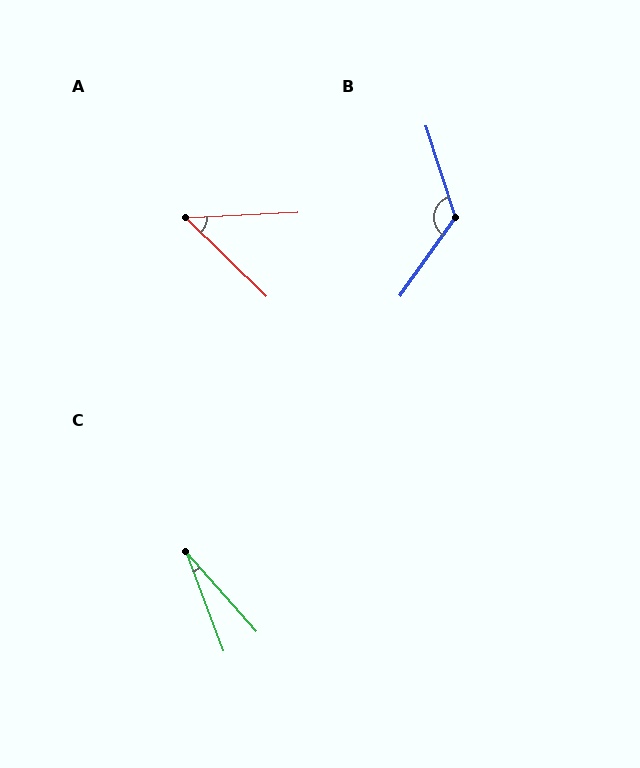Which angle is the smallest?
C, at approximately 21 degrees.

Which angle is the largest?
B, at approximately 126 degrees.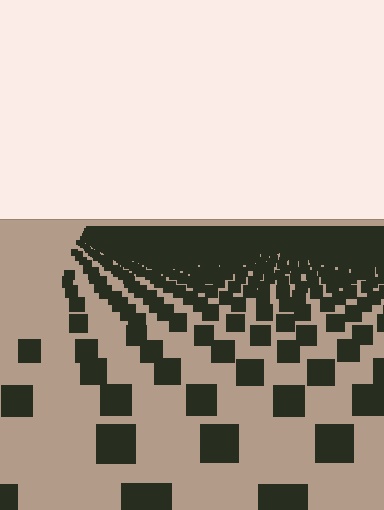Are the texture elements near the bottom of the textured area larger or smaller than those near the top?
Larger. Near the bottom, elements are closer to the viewer and appear at a bigger on-screen size.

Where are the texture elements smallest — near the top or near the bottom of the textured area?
Near the top.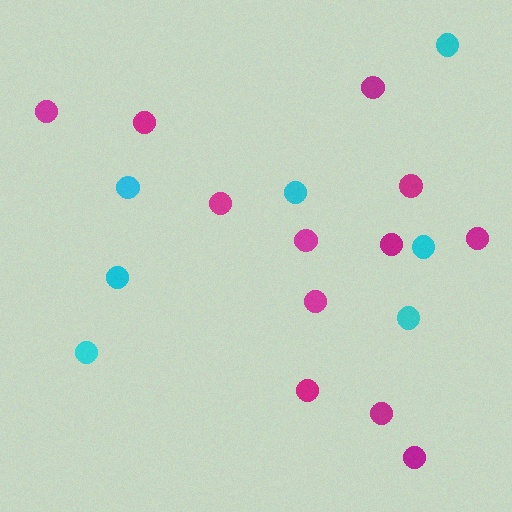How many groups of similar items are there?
There are 2 groups: one group of magenta circles (12) and one group of cyan circles (7).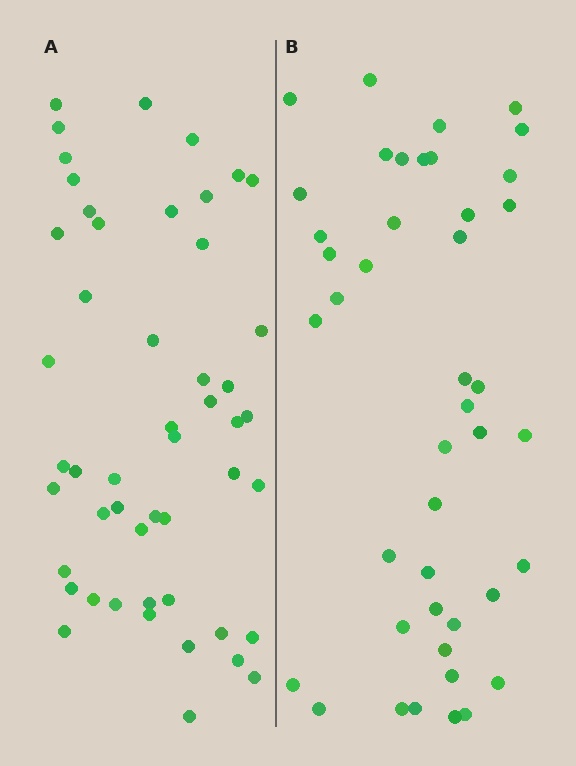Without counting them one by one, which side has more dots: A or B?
Region A (the left region) has more dots.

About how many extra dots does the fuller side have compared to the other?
Region A has roughly 8 or so more dots than region B.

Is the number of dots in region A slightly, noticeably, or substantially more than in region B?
Region A has only slightly more — the two regions are fairly close. The ratio is roughly 1.2 to 1.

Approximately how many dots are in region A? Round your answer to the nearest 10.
About 50 dots.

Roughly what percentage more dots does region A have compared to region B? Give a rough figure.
About 15% more.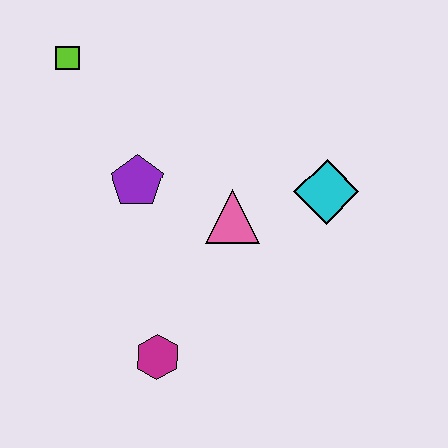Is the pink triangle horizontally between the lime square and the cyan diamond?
Yes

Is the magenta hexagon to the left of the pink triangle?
Yes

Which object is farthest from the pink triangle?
The lime square is farthest from the pink triangle.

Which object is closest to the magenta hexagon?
The pink triangle is closest to the magenta hexagon.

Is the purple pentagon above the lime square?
No